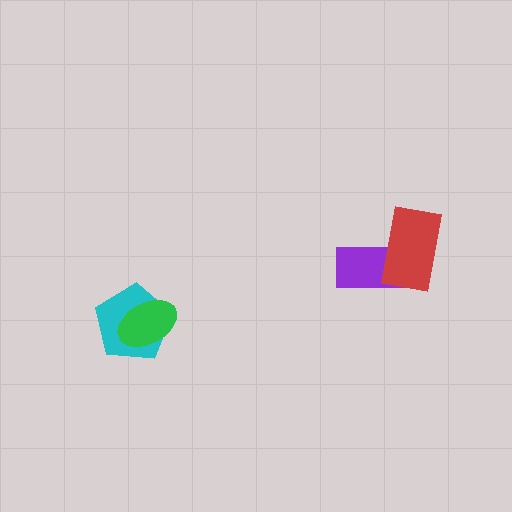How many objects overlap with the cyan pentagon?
1 object overlaps with the cyan pentagon.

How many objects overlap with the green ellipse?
1 object overlaps with the green ellipse.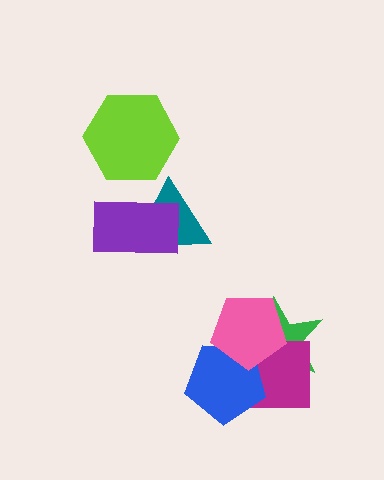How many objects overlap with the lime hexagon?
0 objects overlap with the lime hexagon.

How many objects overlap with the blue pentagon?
3 objects overlap with the blue pentagon.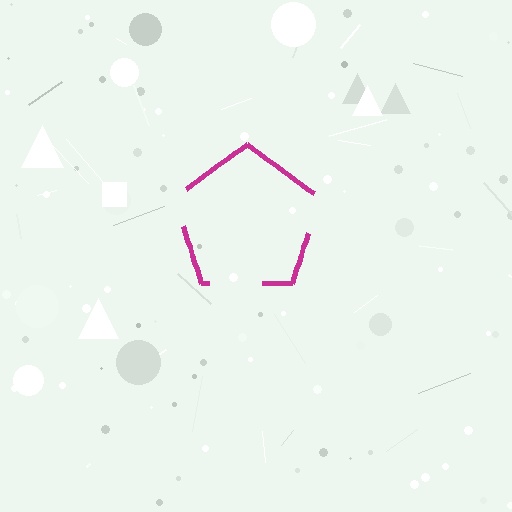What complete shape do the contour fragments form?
The contour fragments form a pentagon.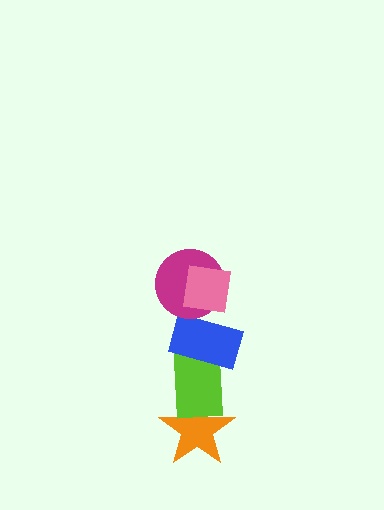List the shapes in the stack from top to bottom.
From top to bottom: the pink square, the magenta circle, the blue rectangle, the lime rectangle, the orange star.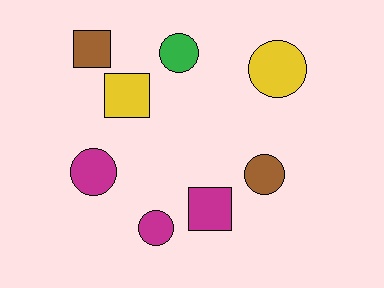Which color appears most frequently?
Magenta, with 3 objects.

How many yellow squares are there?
There is 1 yellow square.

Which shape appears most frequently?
Circle, with 5 objects.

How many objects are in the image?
There are 8 objects.